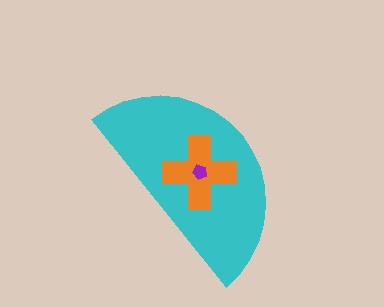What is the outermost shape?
The cyan semicircle.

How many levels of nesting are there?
3.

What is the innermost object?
The purple pentagon.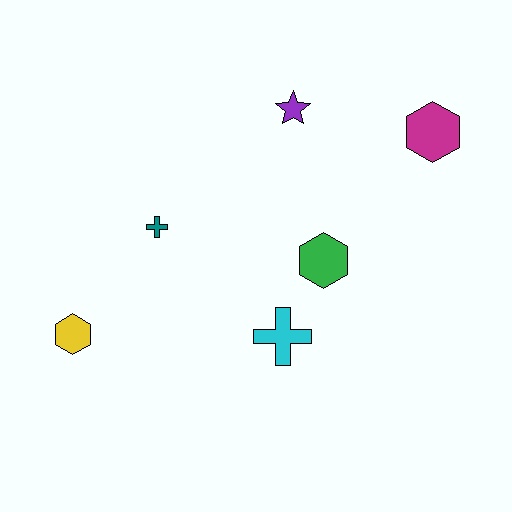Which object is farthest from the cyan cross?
The magenta hexagon is farthest from the cyan cross.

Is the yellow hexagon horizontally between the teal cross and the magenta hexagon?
No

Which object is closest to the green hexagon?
The cyan cross is closest to the green hexagon.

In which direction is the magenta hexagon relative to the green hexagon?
The magenta hexagon is above the green hexagon.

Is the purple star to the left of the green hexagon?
Yes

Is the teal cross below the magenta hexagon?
Yes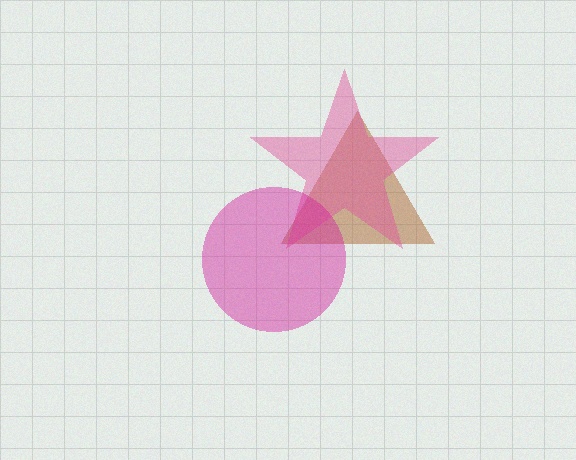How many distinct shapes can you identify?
There are 3 distinct shapes: a brown triangle, a pink star, a magenta circle.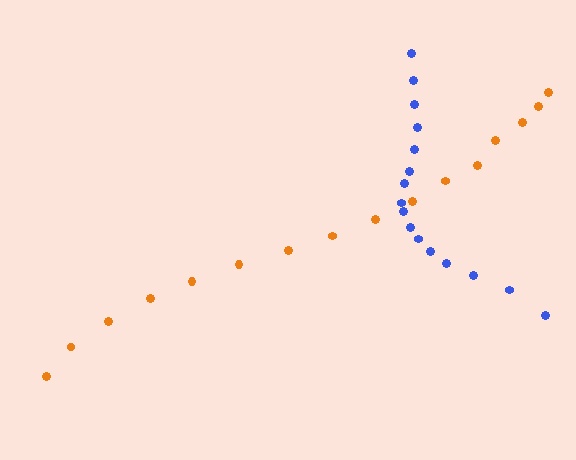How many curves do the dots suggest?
There are 2 distinct paths.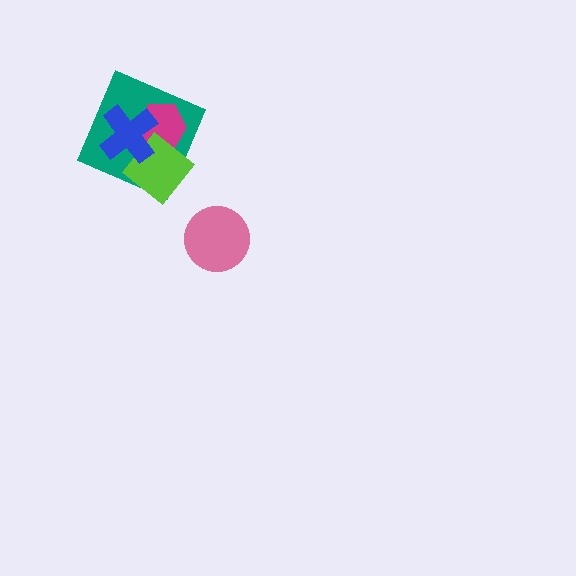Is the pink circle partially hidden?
No, no other shape covers it.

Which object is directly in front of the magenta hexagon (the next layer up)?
The lime diamond is directly in front of the magenta hexagon.